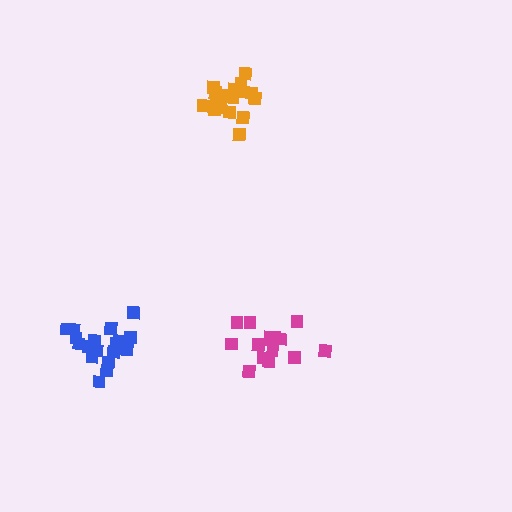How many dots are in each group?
Group 1: 20 dots, Group 2: 18 dots, Group 3: 15 dots (53 total).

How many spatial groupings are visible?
There are 3 spatial groupings.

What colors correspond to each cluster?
The clusters are colored: blue, orange, magenta.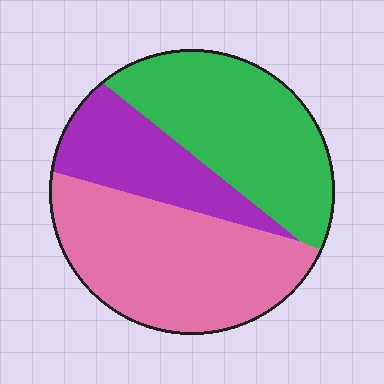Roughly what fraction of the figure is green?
Green takes up between a third and a half of the figure.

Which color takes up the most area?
Pink, at roughly 40%.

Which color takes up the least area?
Purple, at roughly 20%.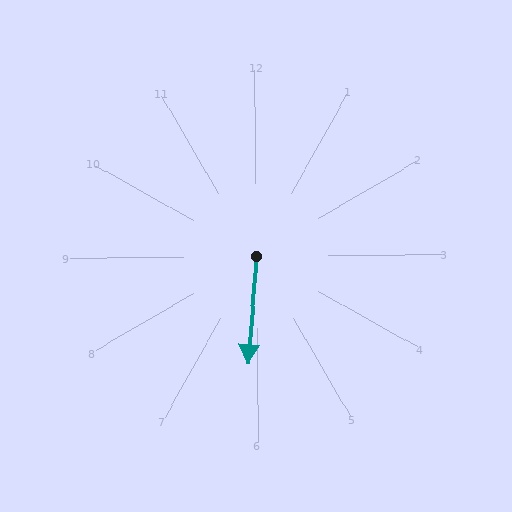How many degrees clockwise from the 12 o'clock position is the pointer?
Approximately 185 degrees.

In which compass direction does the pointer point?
South.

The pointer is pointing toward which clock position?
Roughly 6 o'clock.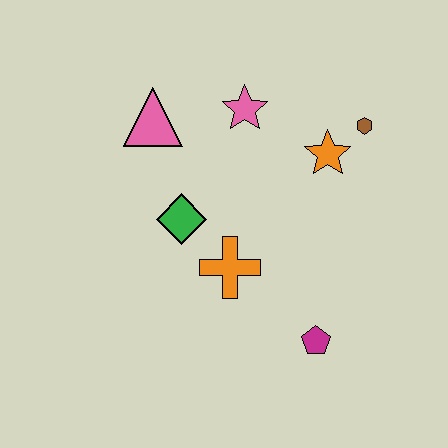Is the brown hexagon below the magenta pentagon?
No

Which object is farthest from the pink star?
The magenta pentagon is farthest from the pink star.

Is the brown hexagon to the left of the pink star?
No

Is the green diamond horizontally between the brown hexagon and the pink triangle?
Yes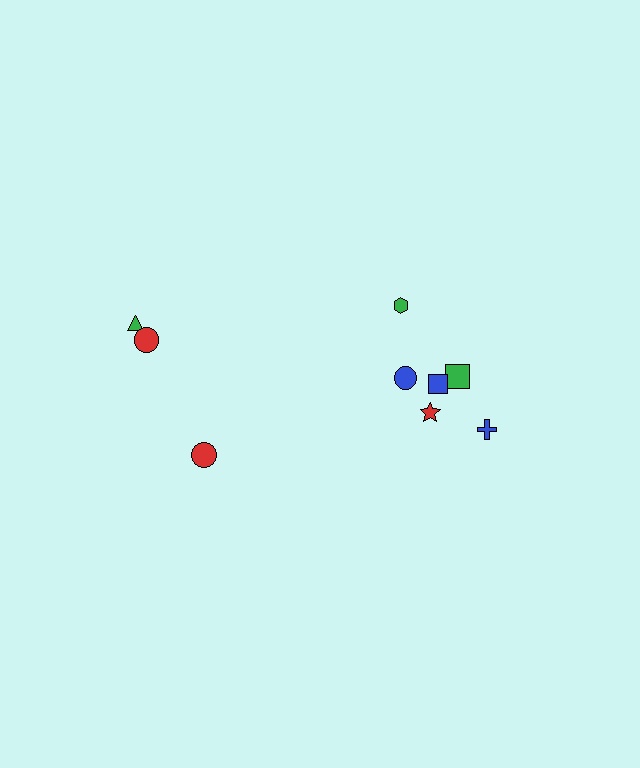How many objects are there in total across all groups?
There are 9 objects.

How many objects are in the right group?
There are 6 objects.